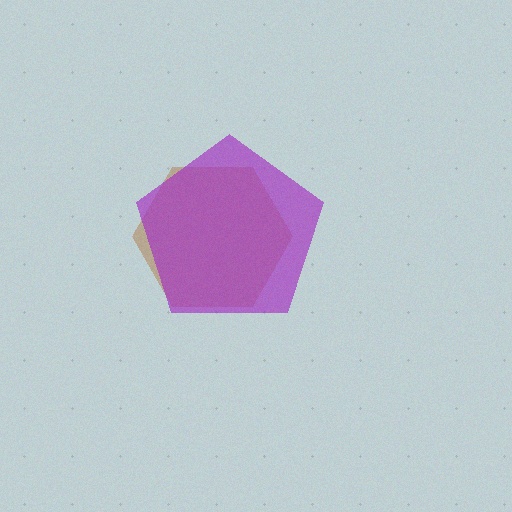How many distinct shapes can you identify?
There are 2 distinct shapes: a brown hexagon, a purple pentagon.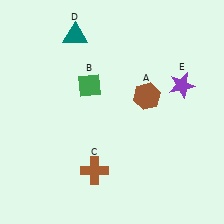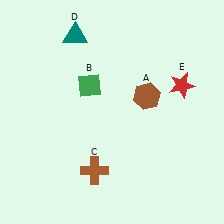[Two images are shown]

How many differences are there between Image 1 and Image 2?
There is 1 difference between the two images.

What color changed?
The star (E) changed from purple in Image 1 to red in Image 2.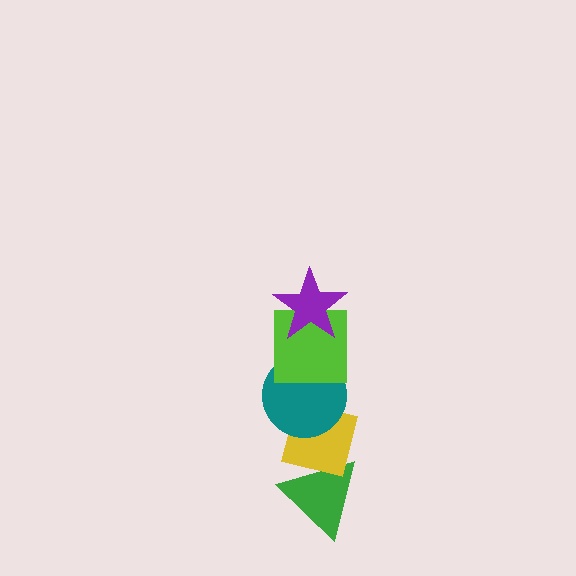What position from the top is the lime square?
The lime square is 2nd from the top.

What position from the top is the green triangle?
The green triangle is 5th from the top.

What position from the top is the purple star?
The purple star is 1st from the top.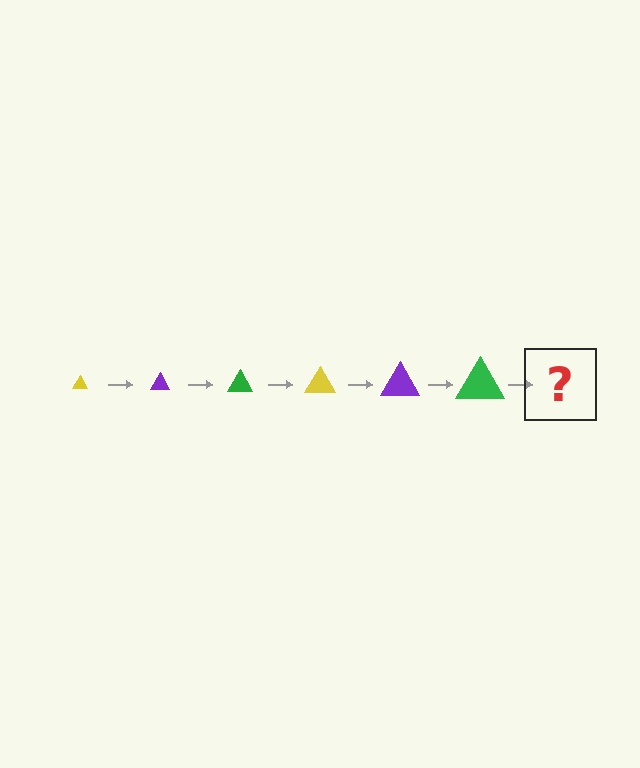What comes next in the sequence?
The next element should be a yellow triangle, larger than the previous one.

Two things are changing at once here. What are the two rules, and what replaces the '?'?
The two rules are that the triangle grows larger each step and the color cycles through yellow, purple, and green. The '?' should be a yellow triangle, larger than the previous one.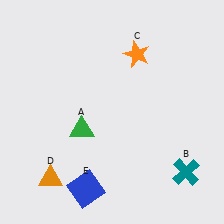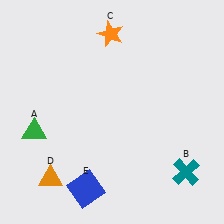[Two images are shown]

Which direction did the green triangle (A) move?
The green triangle (A) moved left.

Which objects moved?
The objects that moved are: the green triangle (A), the orange star (C).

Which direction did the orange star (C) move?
The orange star (C) moved left.